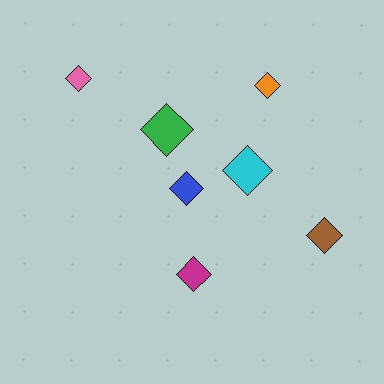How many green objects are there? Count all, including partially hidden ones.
There is 1 green object.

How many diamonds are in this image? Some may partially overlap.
There are 7 diamonds.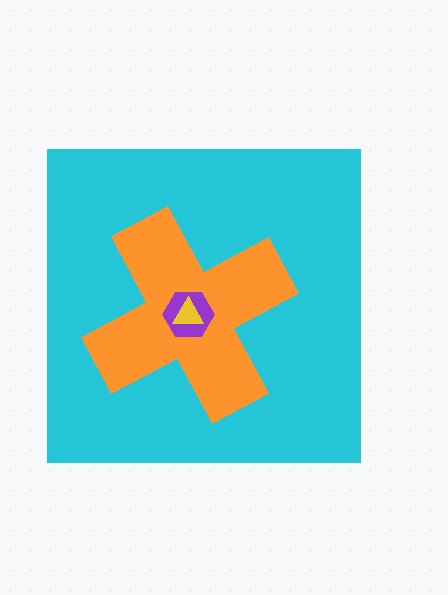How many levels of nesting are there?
4.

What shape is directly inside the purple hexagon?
The yellow triangle.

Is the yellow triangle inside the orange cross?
Yes.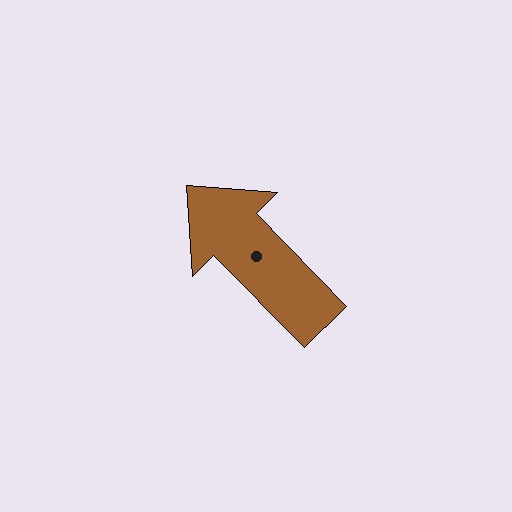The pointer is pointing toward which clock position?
Roughly 11 o'clock.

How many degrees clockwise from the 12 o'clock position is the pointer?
Approximately 316 degrees.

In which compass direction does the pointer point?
Northwest.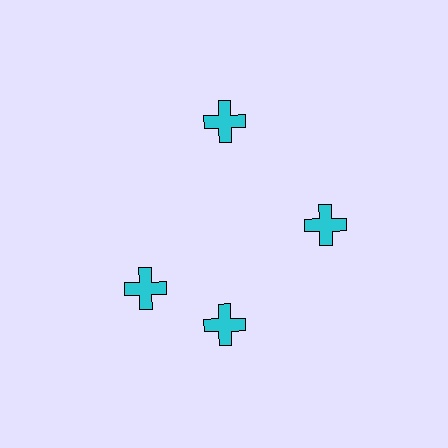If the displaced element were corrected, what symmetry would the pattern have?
It would have 4-fold rotational symmetry — the pattern would map onto itself every 90 degrees.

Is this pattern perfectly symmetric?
No. The 4 cyan crosses are arranged in a ring, but one element near the 9 o'clock position is rotated out of alignment along the ring, breaking the 4-fold rotational symmetry.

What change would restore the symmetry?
The symmetry would be restored by rotating it back into even spacing with its neighbors so that all 4 crosses sit at equal angles and equal distance from the center.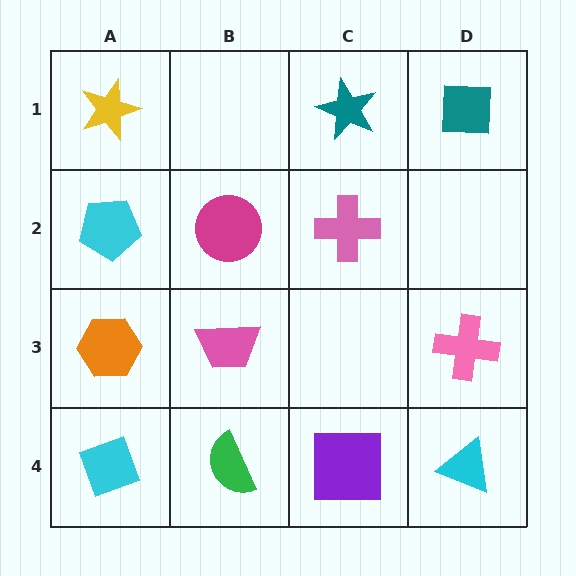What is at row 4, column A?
A cyan diamond.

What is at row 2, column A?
A cyan pentagon.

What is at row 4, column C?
A purple square.